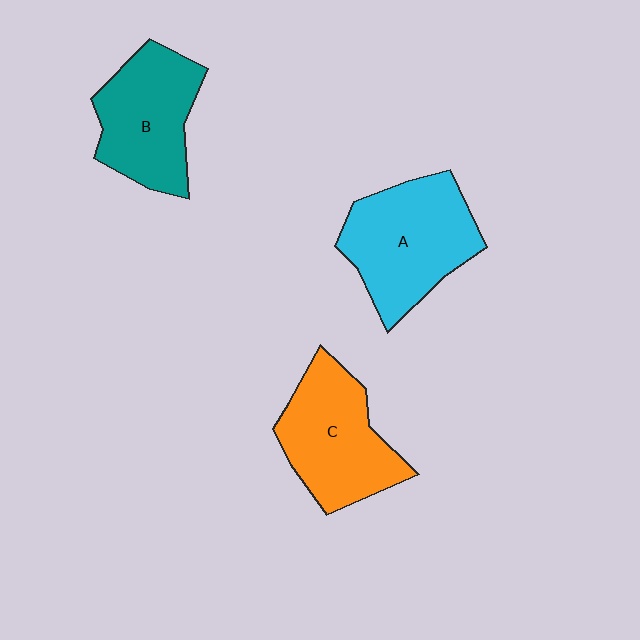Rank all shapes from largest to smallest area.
From largest to smallest: A (cyan), C (orange), B (teal).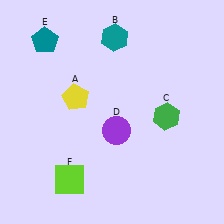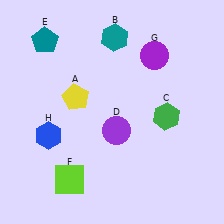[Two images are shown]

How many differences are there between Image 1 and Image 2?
There are 2 differences between the two images.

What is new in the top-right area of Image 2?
A purple circle (G) was added in the top-right area of Image 2.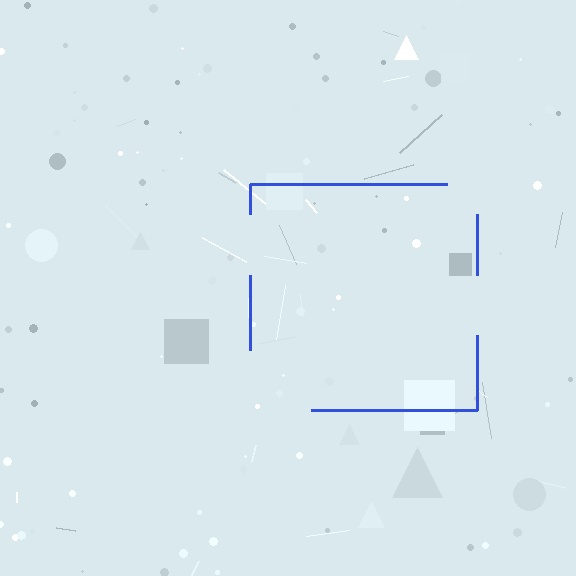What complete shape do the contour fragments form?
The contour fragments form a square.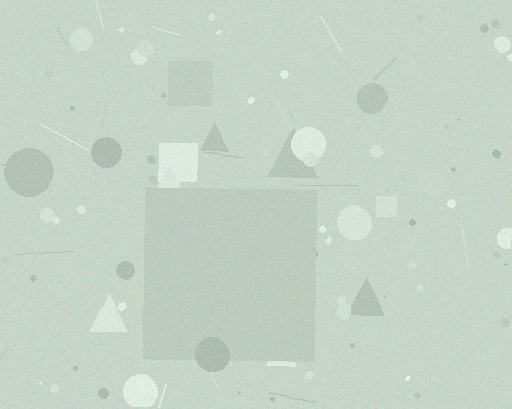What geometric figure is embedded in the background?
A square is embedded in the background.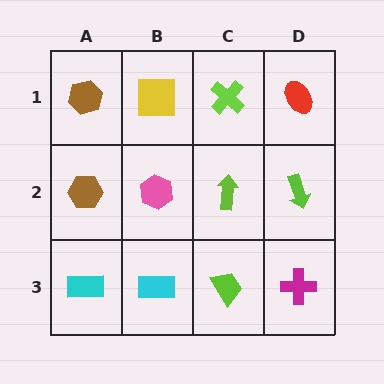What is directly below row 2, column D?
A magenta cross.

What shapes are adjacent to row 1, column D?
A lime arrow (row 2, column D), a lime cross (row 1, column C).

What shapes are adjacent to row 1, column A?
A brown hexagon (row 2, column A), a yellow square (row 1, column B).